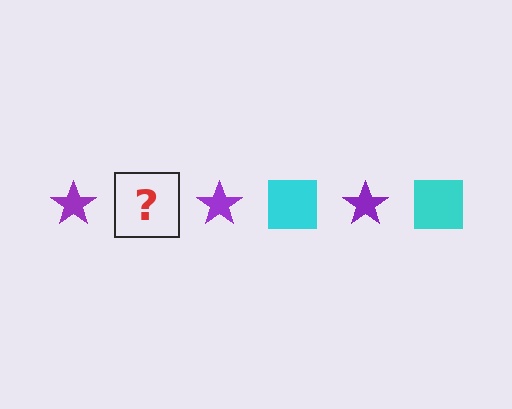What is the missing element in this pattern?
The missing element is a cyan square.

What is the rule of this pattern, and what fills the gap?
The rule is that the pattern alternates between purple star and cyan square. The gap should be filled with a cyan square.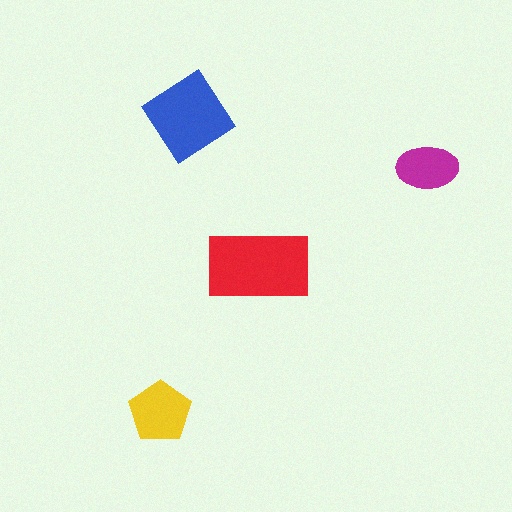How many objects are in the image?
There are 4 objects in the image.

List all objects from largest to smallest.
The red rectangle, the blue diamond, the yellow pentagon, the magenta ellipse.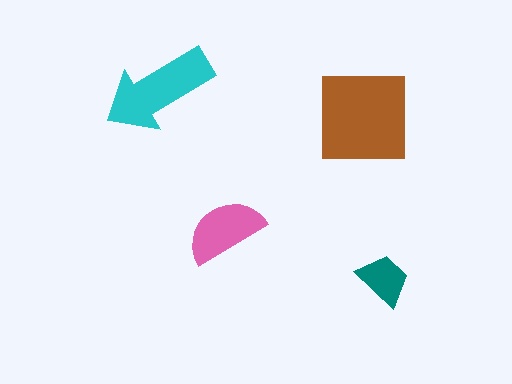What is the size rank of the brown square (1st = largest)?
1st.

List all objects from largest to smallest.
The brown square, the cyan arrow, the pink semicircle, the teal trapezoid.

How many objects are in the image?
There are 4 objects in the image.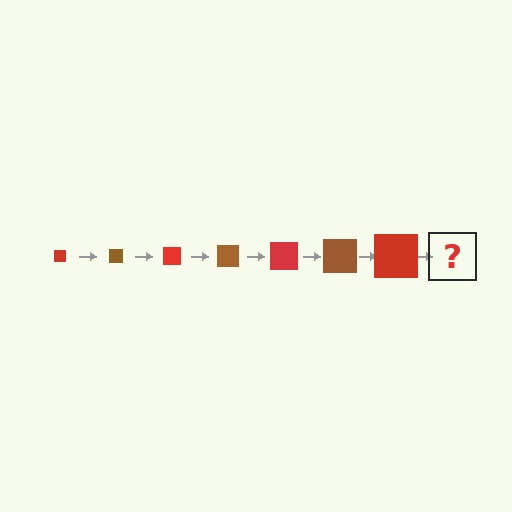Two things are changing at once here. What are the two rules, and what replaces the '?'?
The two rules are that the square grows larger each step and the color cycles through red and brown. The '?' should be a brown square, larger than the previous one.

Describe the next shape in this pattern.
It should be a brown square, larger than the previous one.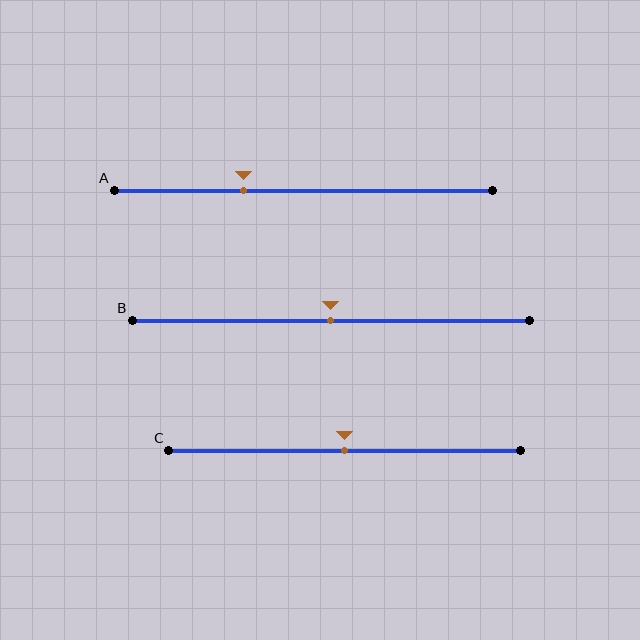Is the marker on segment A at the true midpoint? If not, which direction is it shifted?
No, the marker on segment A is shifted to the left by about 16% of the segment length.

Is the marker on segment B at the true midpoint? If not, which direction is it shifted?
Yes, the marker on segment B is at the true midpoint.